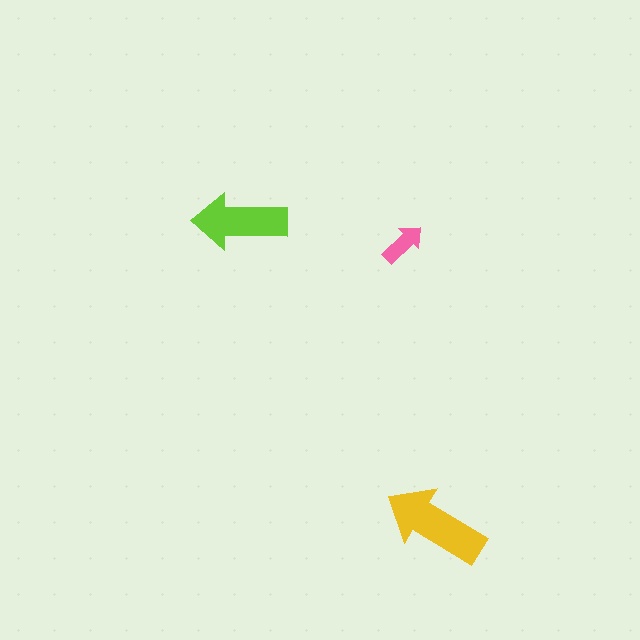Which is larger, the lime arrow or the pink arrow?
The lime one.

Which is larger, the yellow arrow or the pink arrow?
The yellow one.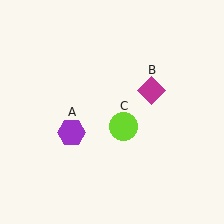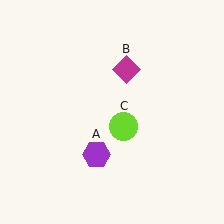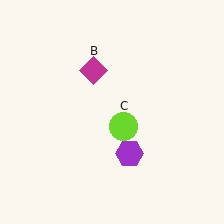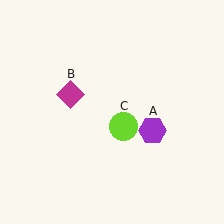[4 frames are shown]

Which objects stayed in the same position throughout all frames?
Lime circle (object C) remained stationary.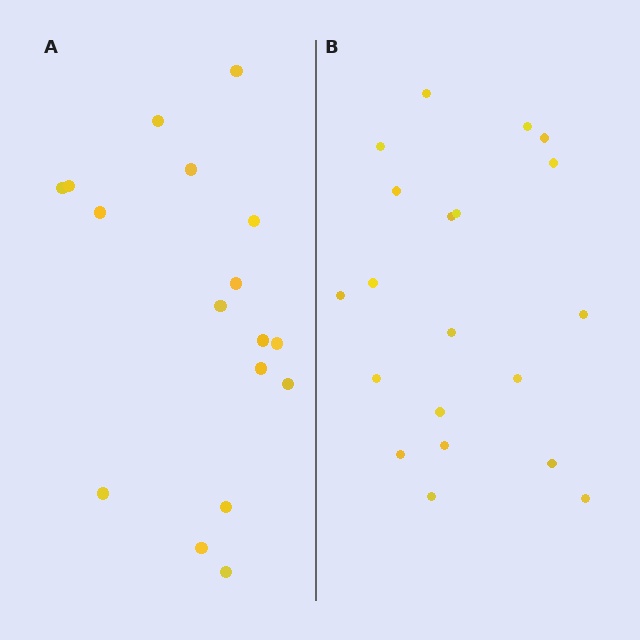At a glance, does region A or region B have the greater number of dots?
Region B (the right region) has more dots.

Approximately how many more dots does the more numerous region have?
Region B has just a few more — roughly 2 or 3 more dots than region A.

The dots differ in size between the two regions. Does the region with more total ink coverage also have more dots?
No. Region A has more total ink coverage because its dots are larger, but region B actually contains more individual dots. Total area can be misleading — the number of items is what matters here.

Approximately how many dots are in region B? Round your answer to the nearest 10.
About 20 dots.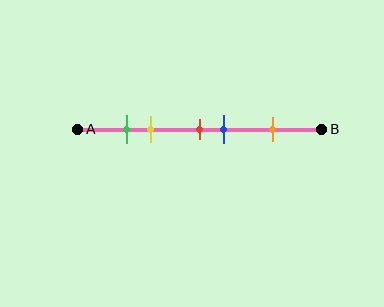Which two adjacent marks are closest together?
The green and yellow marks are the closest adjacent pair.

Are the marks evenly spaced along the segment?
No, the marks are not evenly spaced.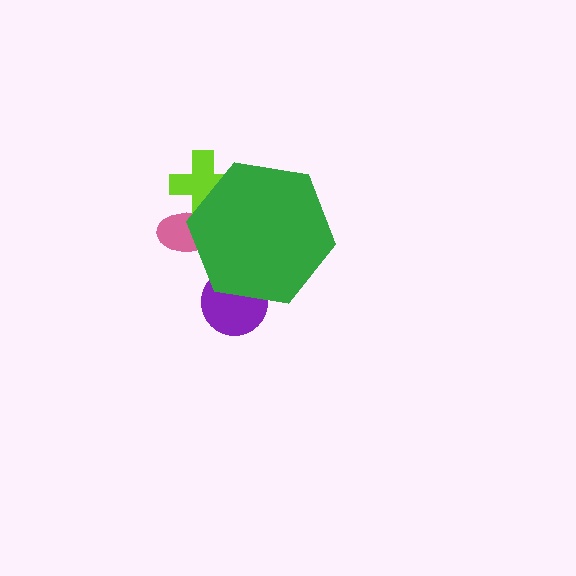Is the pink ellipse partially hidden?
Yes, the pink ellipse is partially hidden behind the green hexagon.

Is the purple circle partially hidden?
Yes, the purple circle is partially hidden behind the green hexagon.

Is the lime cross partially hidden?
Yes, the lime cross is partially hidden behind the green hexagon.